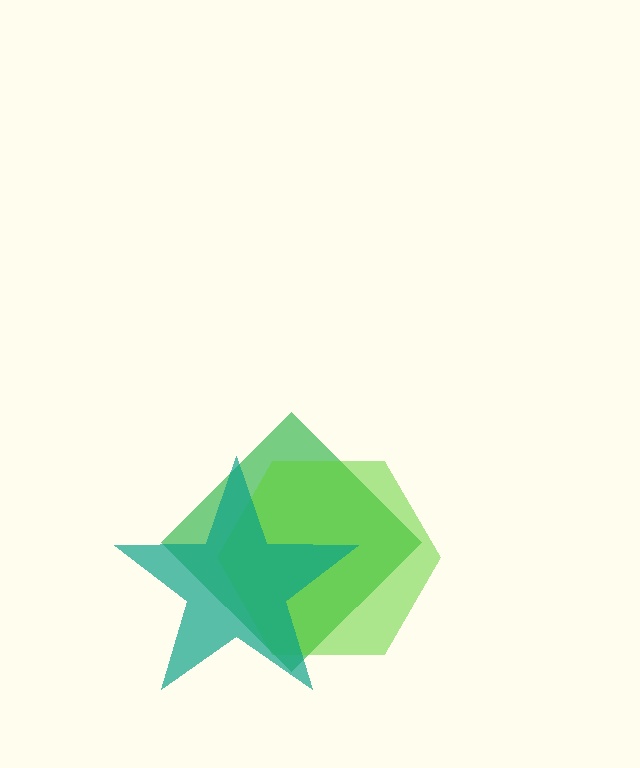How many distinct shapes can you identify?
There are 3 distinct shapes: a green diamond, a lime hexagon, a teal star.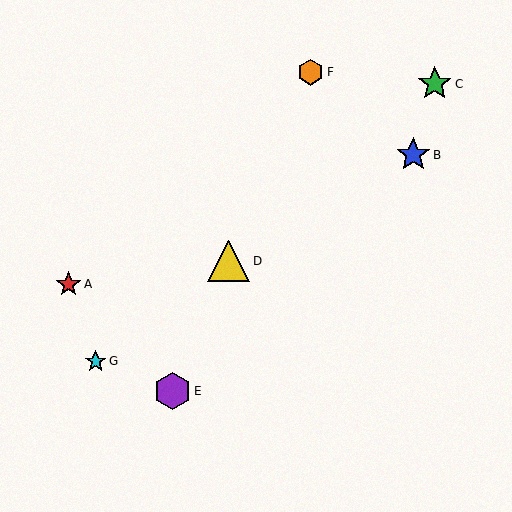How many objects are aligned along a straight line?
3 objects (D, E, F) are aligned along a straight line.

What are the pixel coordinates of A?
Object A is at (69, 284).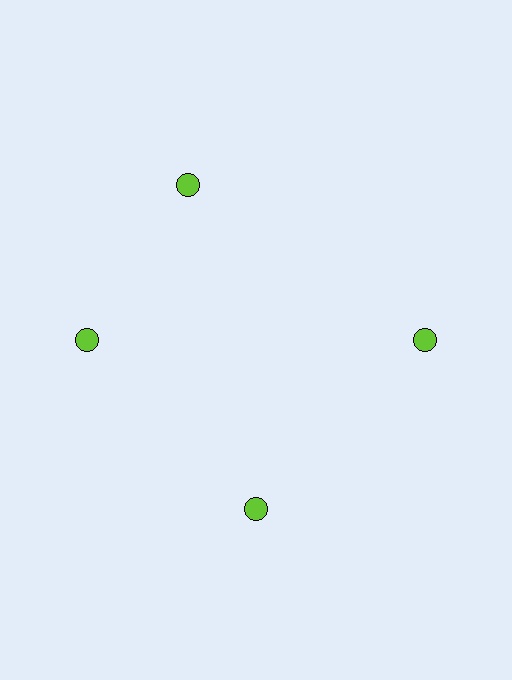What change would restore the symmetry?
The symmetry would be restored by rotating it back into even spacing with its neighbors so that all 4 circles sit at equal angles and equal distance from the center.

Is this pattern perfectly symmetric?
No. The 4 lime circles are arranged in a ring, but one element near the 12 o'clock position is rotated out of alignment along the ring, breaking the 4-fold rotational symmetry.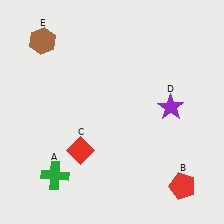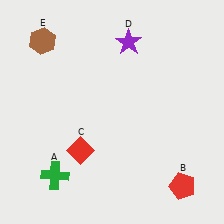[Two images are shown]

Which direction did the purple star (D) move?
The purple star (D) moved up.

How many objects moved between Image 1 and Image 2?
1 object moved between the two images.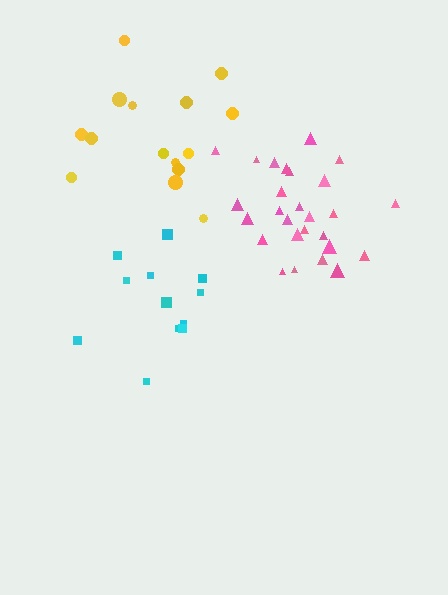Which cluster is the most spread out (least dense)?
Yellow.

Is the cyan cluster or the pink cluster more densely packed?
Pink.